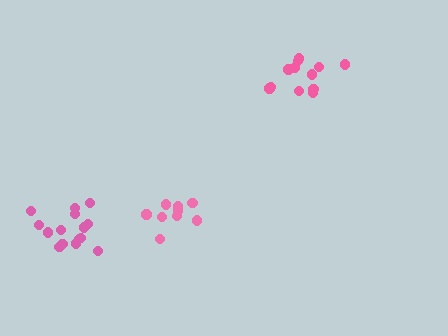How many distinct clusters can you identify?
There are 3 distinct clusters.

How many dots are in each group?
Group 1: 12 dots, Group 2: 15 dots, Group 3: 9 dots (36 total).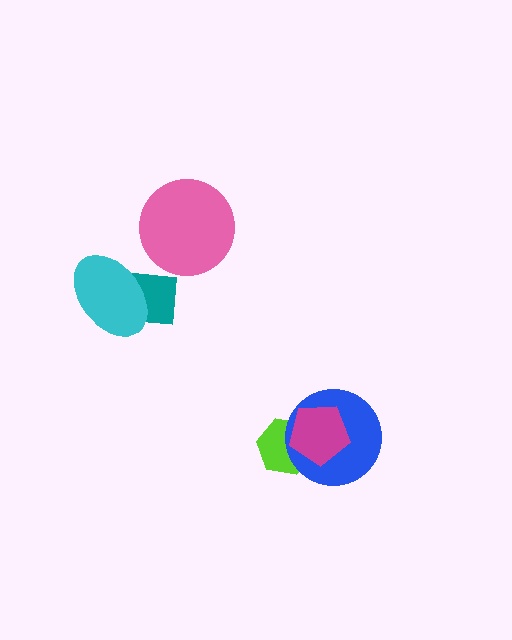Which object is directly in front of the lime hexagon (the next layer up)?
The blue circle is directly in front of the lime hexagon.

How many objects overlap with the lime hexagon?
2 objects overlap with the lime hexagon.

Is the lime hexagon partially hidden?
Yes, it is partially covered by another shape.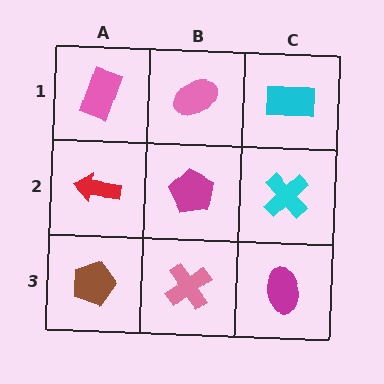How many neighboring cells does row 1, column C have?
2.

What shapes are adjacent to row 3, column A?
A red arrow (row 2, column A), a pink cross (row 3, column B).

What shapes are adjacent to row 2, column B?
A pink ellipse (row 1, column B), a pink cross (row 3, column B), a red arrow (row 2, column A), a cyan cross (row 2, column C).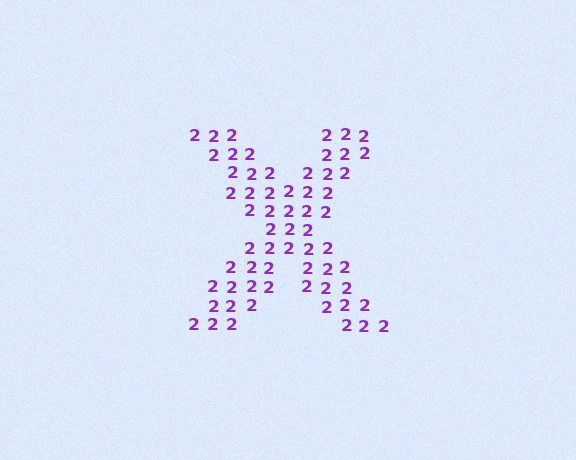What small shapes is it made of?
It is made of small digit 2's.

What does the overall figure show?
The overall figure shows the letter X.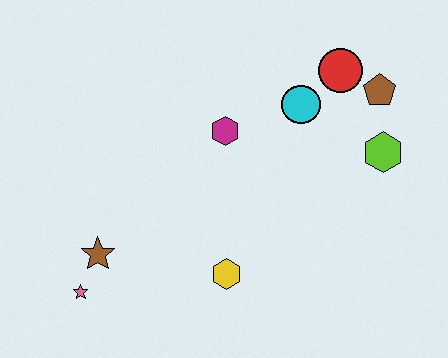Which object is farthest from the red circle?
The pink star is farthest from the red circle.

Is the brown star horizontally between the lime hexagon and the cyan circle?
No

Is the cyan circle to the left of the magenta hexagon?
No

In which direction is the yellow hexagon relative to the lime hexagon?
The yellow hexagon is to the left of the lime hexagon.